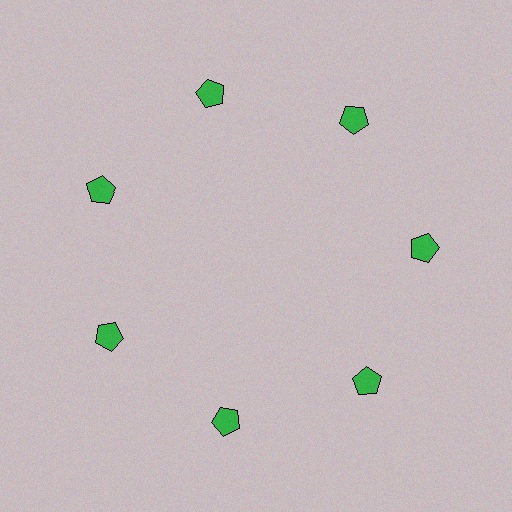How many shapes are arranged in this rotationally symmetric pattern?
There are 7 shapes, arranged in 7 groups of 1.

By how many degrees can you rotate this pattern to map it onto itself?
The pattern maps onto itself every 51 degrees of rotation.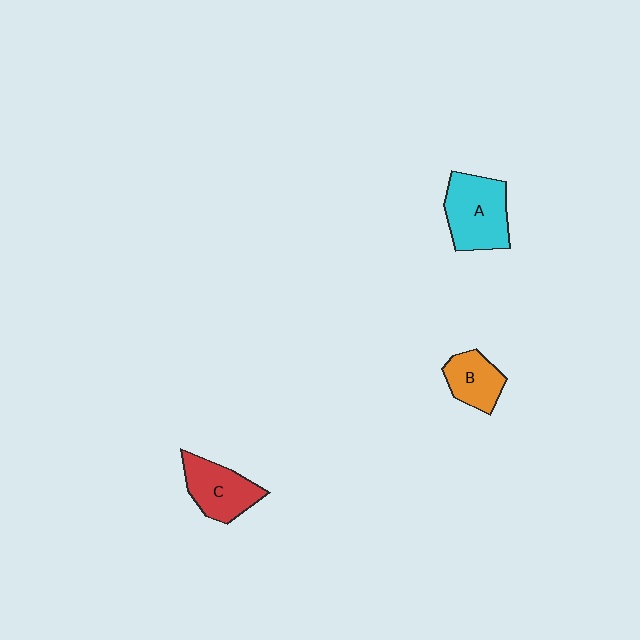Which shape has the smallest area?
Shape B (orange).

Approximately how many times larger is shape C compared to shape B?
Approximately 1.3 times.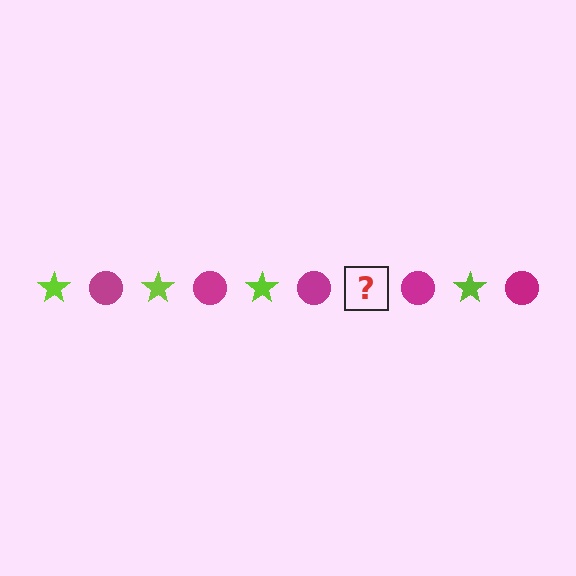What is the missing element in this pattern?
The missing element is a lime star.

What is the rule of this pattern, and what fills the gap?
The rule is that the pattern alternates between lime star and magenta circle. The gap should be filled with a lime star.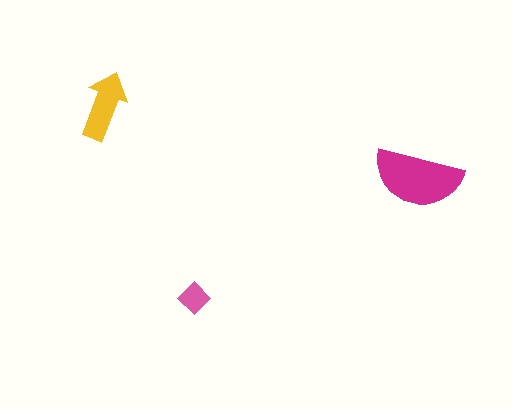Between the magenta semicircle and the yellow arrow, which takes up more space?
The magenta semicircle.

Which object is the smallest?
The pink diamond.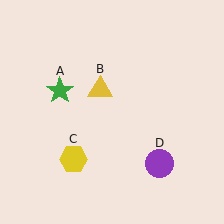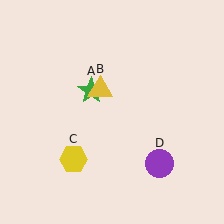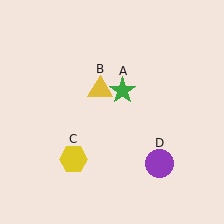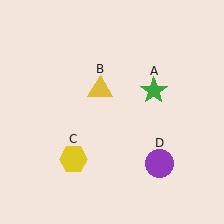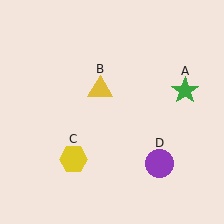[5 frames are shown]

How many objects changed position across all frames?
1 object changed position: green star (object A).